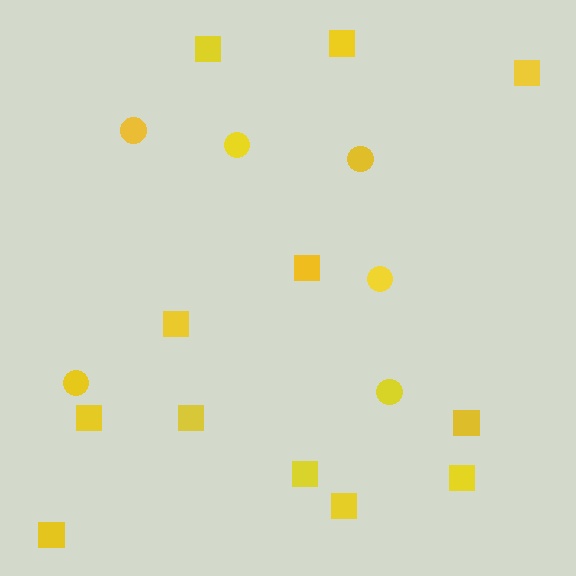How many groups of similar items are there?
There are 2 groups: one group of squares (12) and one group of circles (6).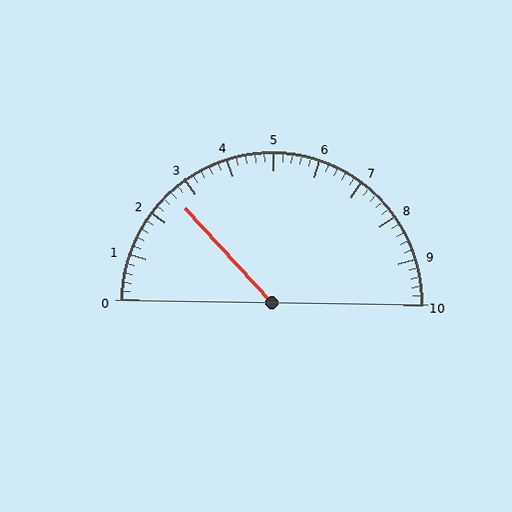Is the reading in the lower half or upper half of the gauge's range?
The reading is in the lower half of the range (0 to 10).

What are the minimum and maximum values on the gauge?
The gauge ranges from 0 to 10.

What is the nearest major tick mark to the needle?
The nearest major tick mark is 3.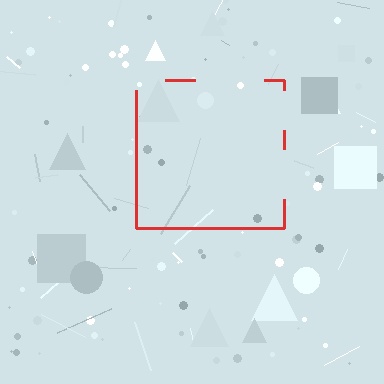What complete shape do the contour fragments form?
The contour fragments form a square.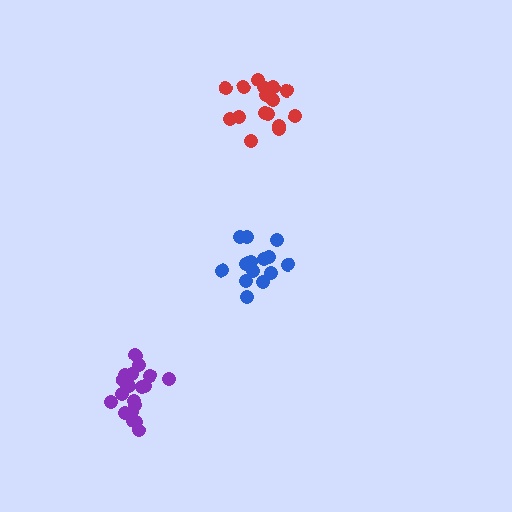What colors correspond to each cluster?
The clusters are colored: blue, red, purple.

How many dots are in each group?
Group 1: 15 dots, Group 2: 17 dots, Group 3: 20 dots (52 total).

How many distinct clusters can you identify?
There are 3 distinct clusters.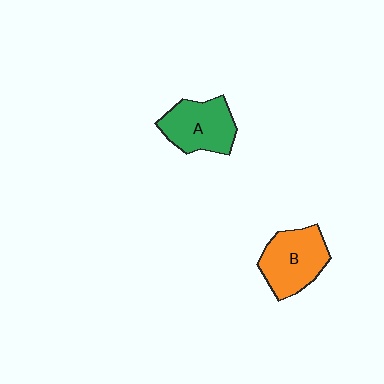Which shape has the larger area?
Shape B (orange).